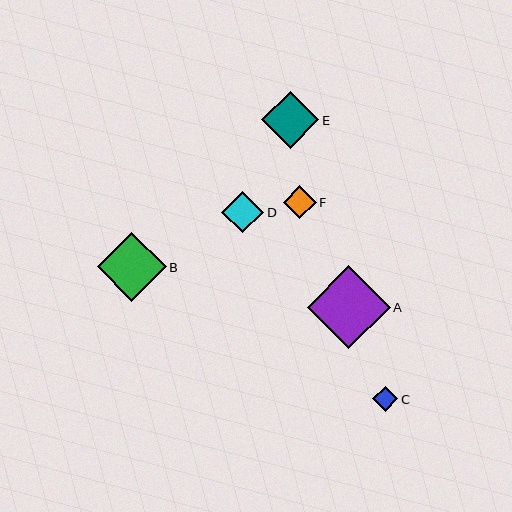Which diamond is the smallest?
Diamond C is the smallest with a size of approximately 25 pixels.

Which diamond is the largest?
Diamond A is the largest with a size of approximately 83 pixels.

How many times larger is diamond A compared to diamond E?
Diamond A is approximately 1.5 times the size of diamond E.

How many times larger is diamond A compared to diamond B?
Diamond A is approximately 1.2 times the size of diamond B.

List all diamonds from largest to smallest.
From largest to smallest: A, B, E, D, F, C.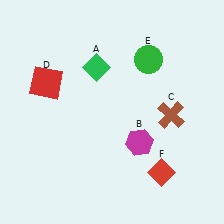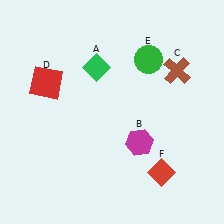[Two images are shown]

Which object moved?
The brown cross (C) moved up.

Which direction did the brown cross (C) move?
The brown cross (C) moved up.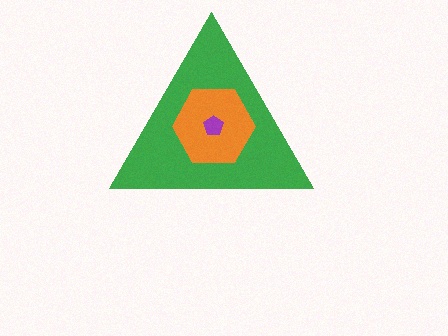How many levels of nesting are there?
3.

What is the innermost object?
The purple pentagon.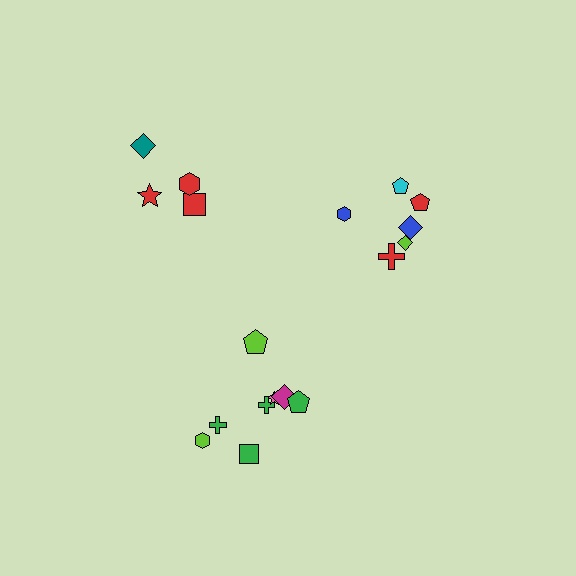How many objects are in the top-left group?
There are 4 objects.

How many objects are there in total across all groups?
There are 18 objects.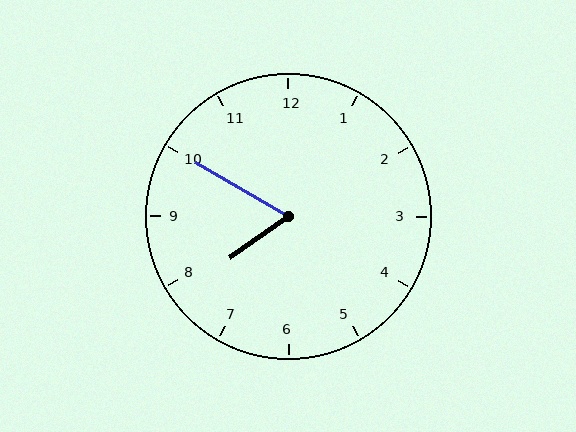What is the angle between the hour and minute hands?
Approximately 65 degrees.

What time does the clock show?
7:50.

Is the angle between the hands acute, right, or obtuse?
It is acute.